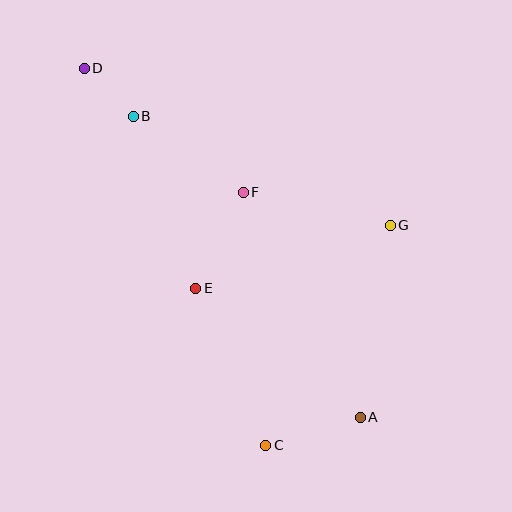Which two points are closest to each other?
Points B and D are closest to each other.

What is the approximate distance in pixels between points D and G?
The distance between D and G is approximately 344 pixels.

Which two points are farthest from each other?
Points A and D are farthest from each other.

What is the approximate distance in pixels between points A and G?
The distance between A and G is approximately 195 pixels.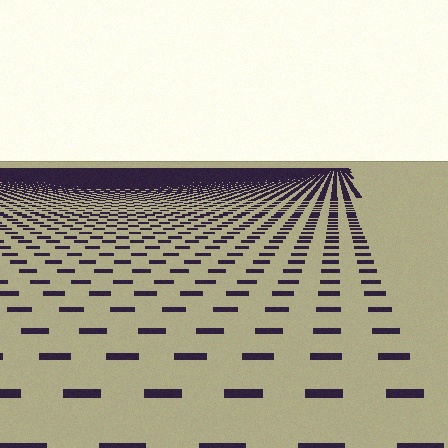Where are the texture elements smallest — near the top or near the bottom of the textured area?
Near the top.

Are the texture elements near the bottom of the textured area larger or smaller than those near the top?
Larger. Near the bottom, elements are closer to the viewer and appear at a bigger on-screen size.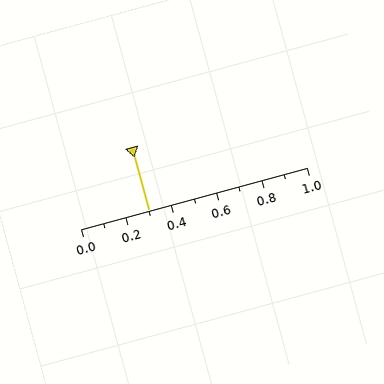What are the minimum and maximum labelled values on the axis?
The axis runs from 0.0 to 1.0.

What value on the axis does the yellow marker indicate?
The marker indicates approximately 0.3.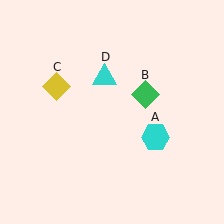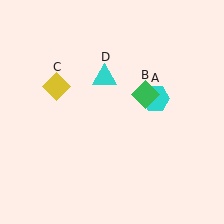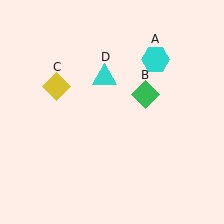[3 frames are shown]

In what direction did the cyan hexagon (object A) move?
The cyan hexagon (object A) moved up.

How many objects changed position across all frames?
1 object changed position: cyan hexagon (object A).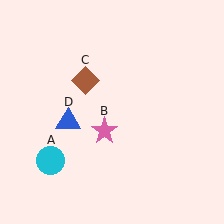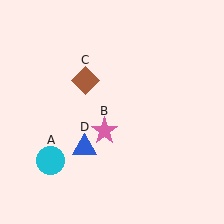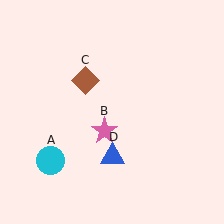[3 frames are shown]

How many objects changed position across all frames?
1 object changed position: blue triangle (object D).